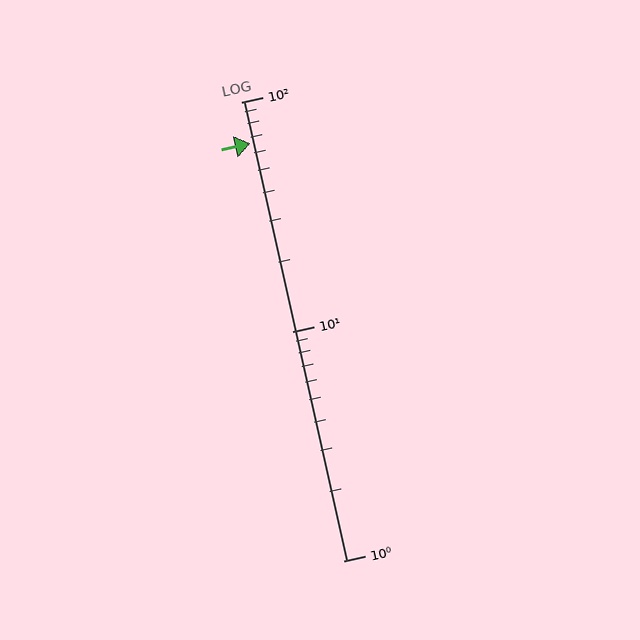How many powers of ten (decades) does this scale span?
The scale spans 2 decades, from 1 to 100.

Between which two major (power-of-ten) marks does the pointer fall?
The pointer is between 10 and 100.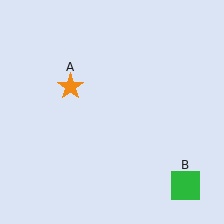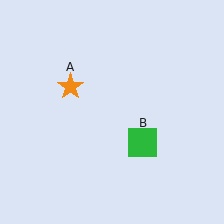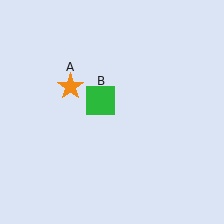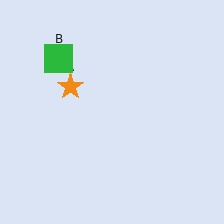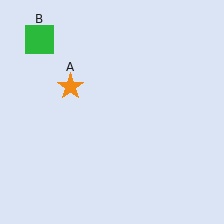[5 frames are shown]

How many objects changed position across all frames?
1 object changed position: green square (object B).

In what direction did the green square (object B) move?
The green square (object B) moved up and to the left.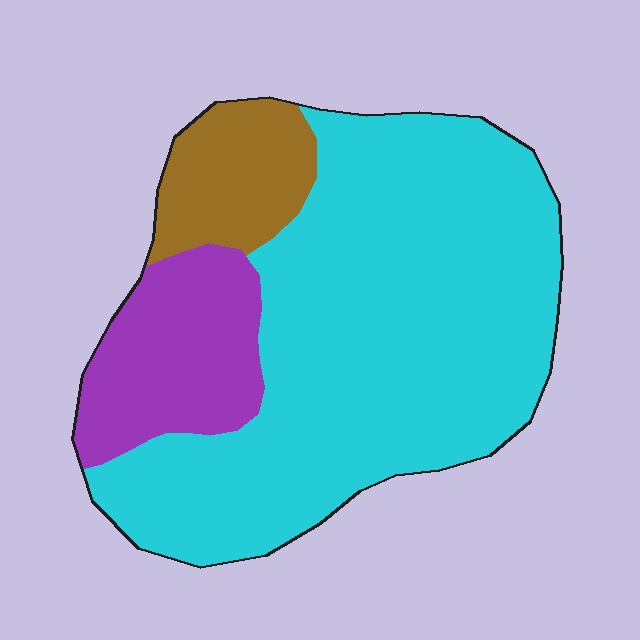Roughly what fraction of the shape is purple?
Purple takes up about one sixth (1/6) of the shape.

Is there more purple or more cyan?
Cyan.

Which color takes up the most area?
Cyan, at roughly 70%.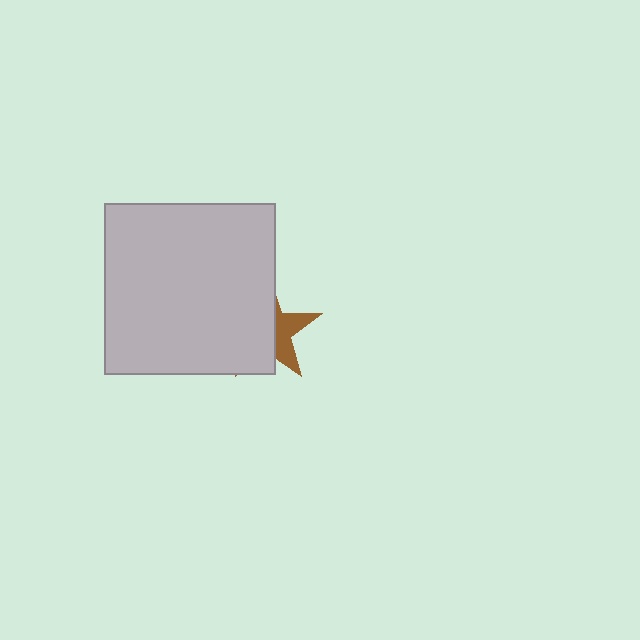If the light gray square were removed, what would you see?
You would see the complete brown star.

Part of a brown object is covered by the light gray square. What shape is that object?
It is a star.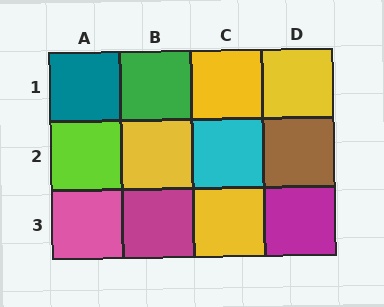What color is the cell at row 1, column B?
Green.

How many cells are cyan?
1 cell is cyan.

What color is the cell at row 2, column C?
Cyan.